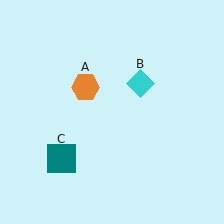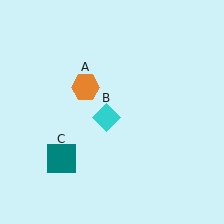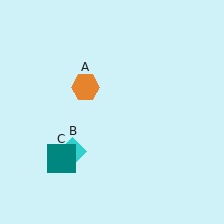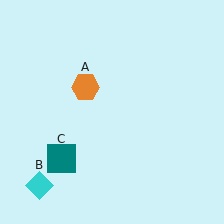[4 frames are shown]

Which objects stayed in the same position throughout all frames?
Orange hexagon (object A) and teal square (object C) remained stationary.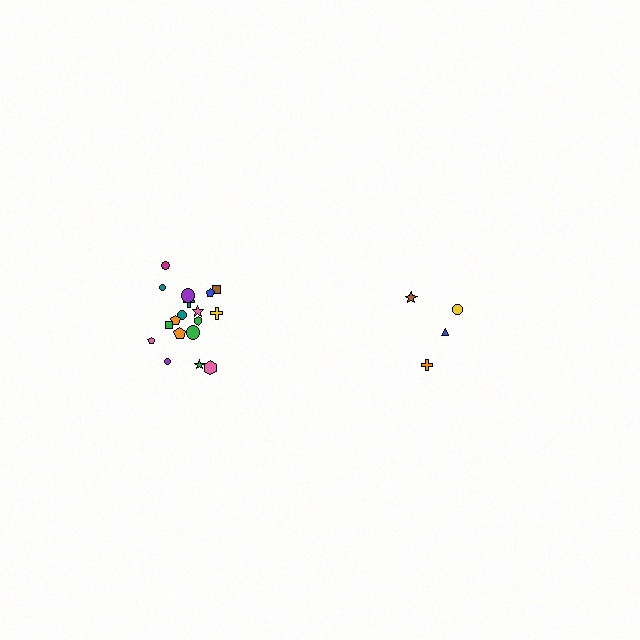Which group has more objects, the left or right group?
The left group.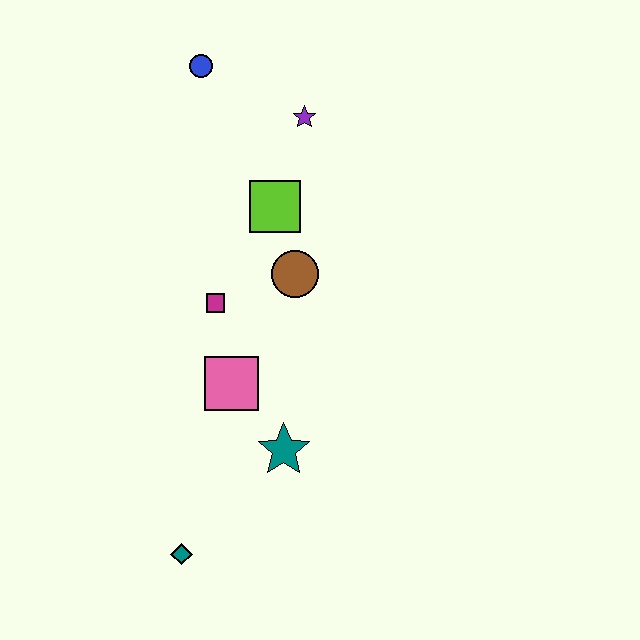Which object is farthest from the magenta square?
The teal diamond is farthest from the magenta square.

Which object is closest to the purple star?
The lime square is closest to the purple star.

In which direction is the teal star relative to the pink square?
The teal star is below the pink square.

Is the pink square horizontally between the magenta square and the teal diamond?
No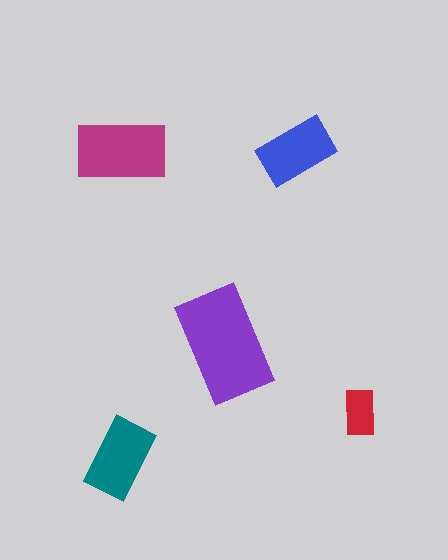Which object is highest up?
The magenta rectangle is topmost.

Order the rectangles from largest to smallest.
the purple one, the magenta one, the teal one, the blue one, the red one.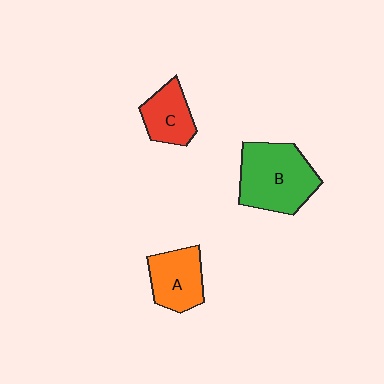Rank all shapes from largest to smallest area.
From largest to smallest: B (green), A (orange), C (red).